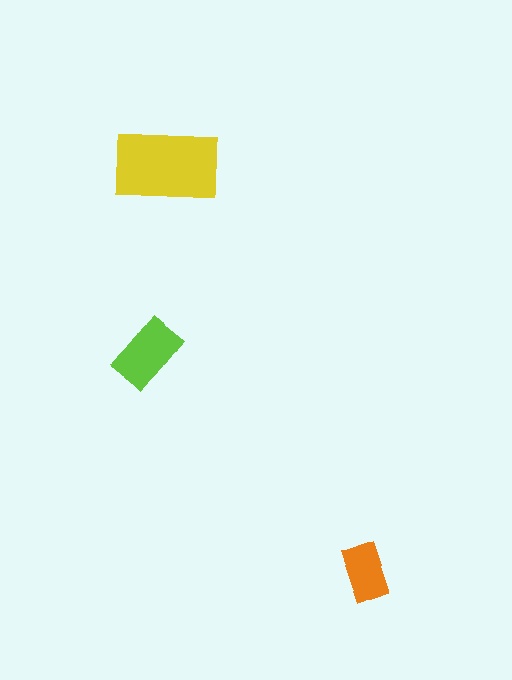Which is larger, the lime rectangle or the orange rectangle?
The lime one.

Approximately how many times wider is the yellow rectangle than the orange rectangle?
About 2 times wider.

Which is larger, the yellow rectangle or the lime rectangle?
The yellow one.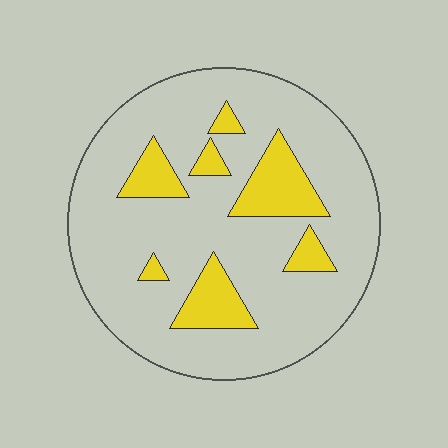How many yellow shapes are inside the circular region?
7.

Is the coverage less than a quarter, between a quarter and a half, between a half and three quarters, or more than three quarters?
Less than a quarter.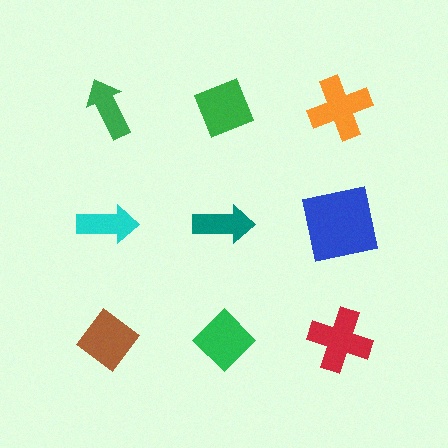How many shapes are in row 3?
3 shapes.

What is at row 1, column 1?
A green arrow.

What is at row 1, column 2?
A green diamond.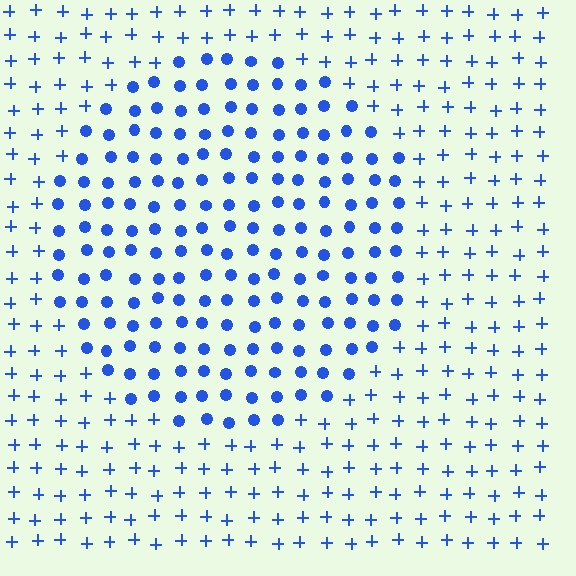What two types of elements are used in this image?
The image uses circles inside the circle region and plus signs outside it.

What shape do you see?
I see a circle.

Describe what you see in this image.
The image is filled with small blue elements arranged in a uniform grid. A circle-shaped region contains circles, while the surrounding area contains plus signs. The boundary is defined purely by the change in element shape.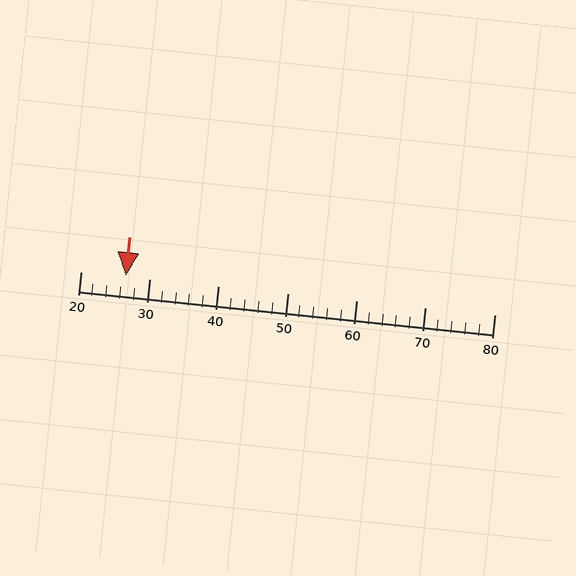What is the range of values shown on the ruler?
The ruler shows values from 20 to 80.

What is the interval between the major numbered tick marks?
The major tick marks are spaced 10 units apart.